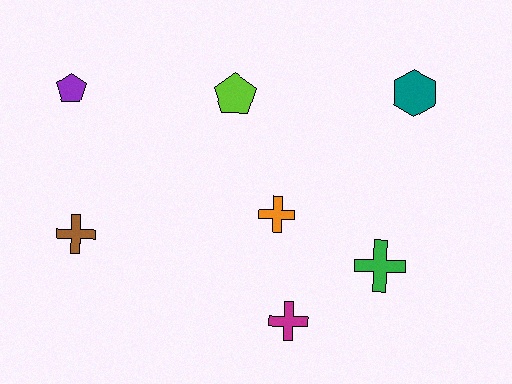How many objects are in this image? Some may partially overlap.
There are 7 objects.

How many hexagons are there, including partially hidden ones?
There is 1 hexagon.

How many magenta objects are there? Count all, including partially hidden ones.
There is 1 magenta object.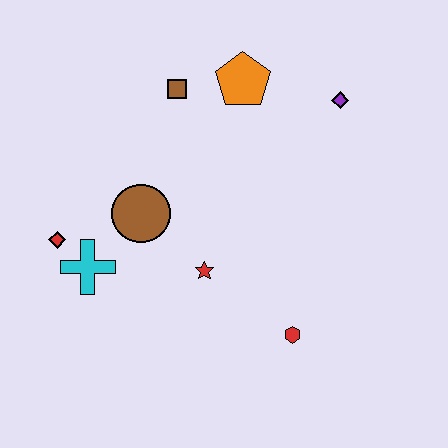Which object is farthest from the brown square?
The red hexagon is farthest from the brown square.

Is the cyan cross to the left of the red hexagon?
Yes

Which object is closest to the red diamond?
The cyan cross is closest to the red diamond.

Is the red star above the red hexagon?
Yes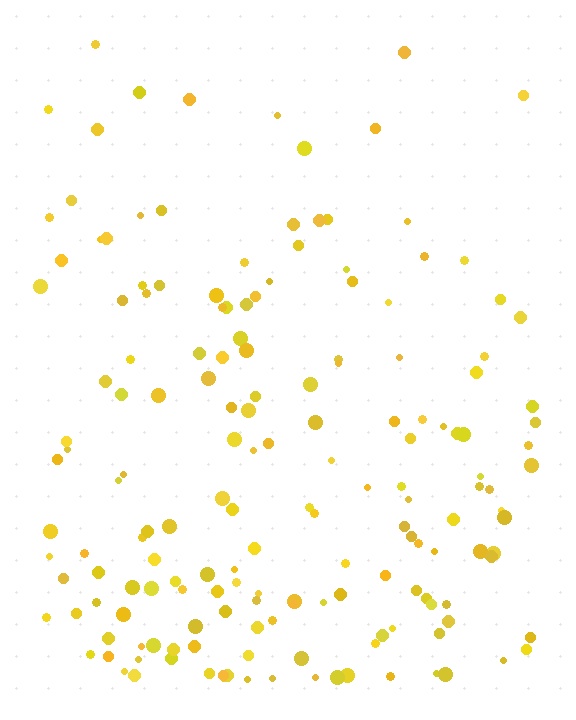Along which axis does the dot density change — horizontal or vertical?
Vertical.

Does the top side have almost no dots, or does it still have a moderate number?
Still a moderate number, just noticeably fewer than the bottom.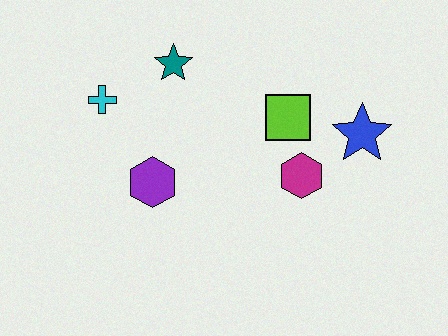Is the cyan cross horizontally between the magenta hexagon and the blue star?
No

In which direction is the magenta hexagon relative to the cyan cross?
The magenta hexagon is to the right of the cyan cross.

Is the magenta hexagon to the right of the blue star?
No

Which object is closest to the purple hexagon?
The cyan cross is closest to the purple hexagon.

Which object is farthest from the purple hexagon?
The blue star is farthest from the purple hexagon.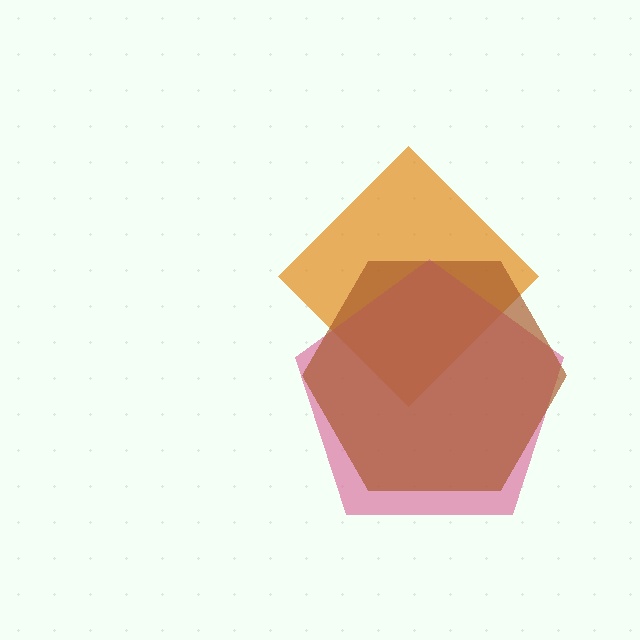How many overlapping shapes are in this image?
There are 3 overlapping shapes in the image.